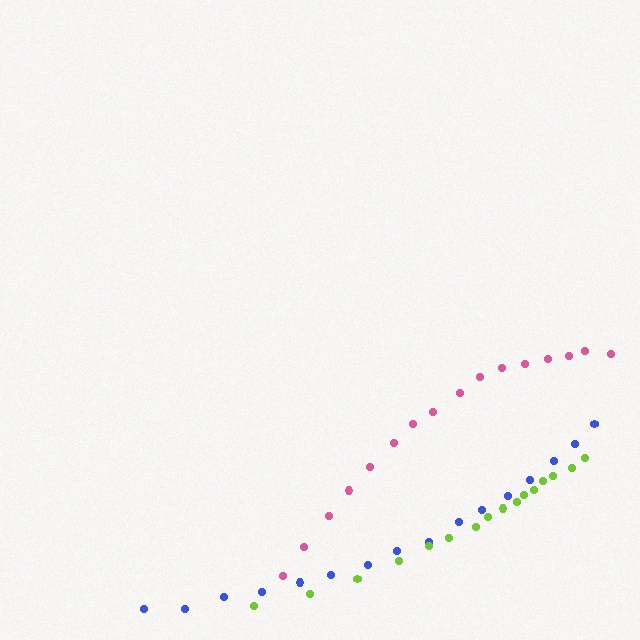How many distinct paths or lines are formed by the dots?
There are 3 distinct paths.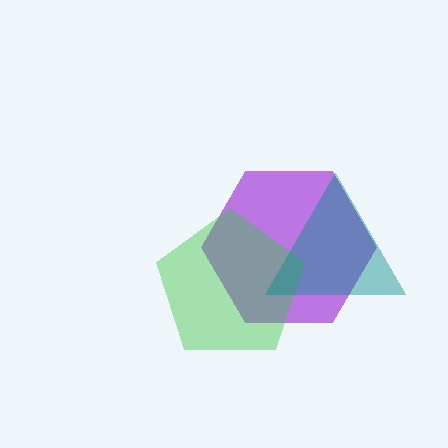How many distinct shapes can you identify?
There are 3 distinct shapes: a purple hexagon, a green pentagon, a teal triangle.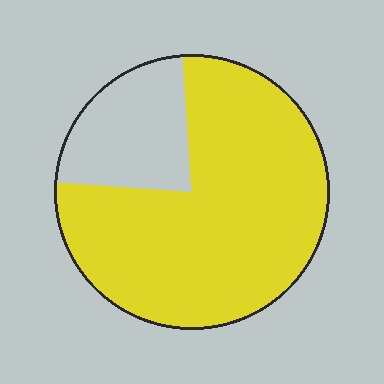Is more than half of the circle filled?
Yes.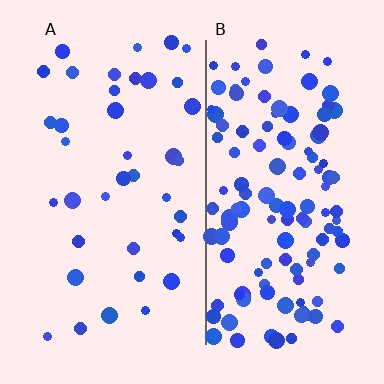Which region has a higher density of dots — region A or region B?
B (the right).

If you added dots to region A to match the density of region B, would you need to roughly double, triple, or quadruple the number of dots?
Approximately triple.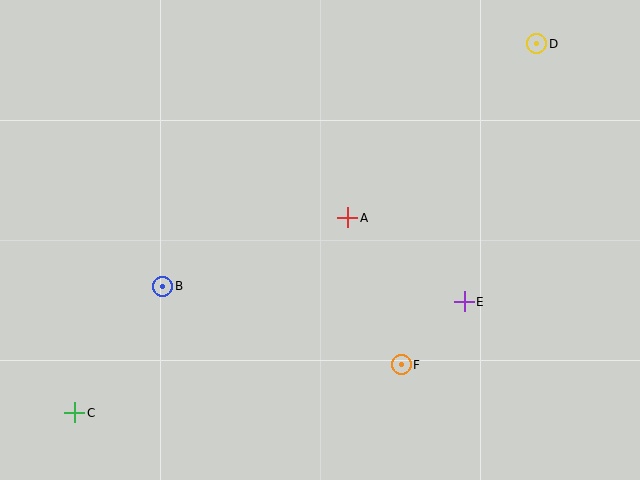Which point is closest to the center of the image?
Point A at (348, 218) is closest to the center.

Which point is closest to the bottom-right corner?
Point E is closest to the bottom-right corner.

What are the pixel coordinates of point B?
Point B is at (163, 286).